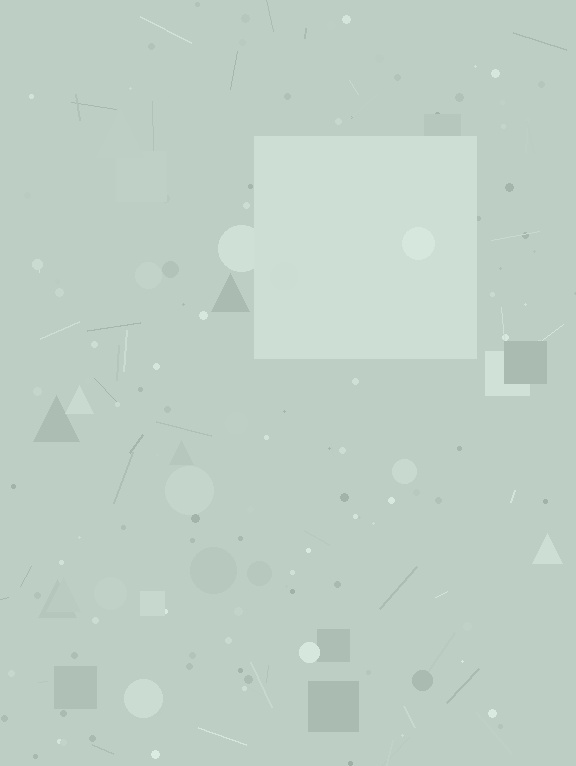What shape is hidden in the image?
A square is hidden in the image.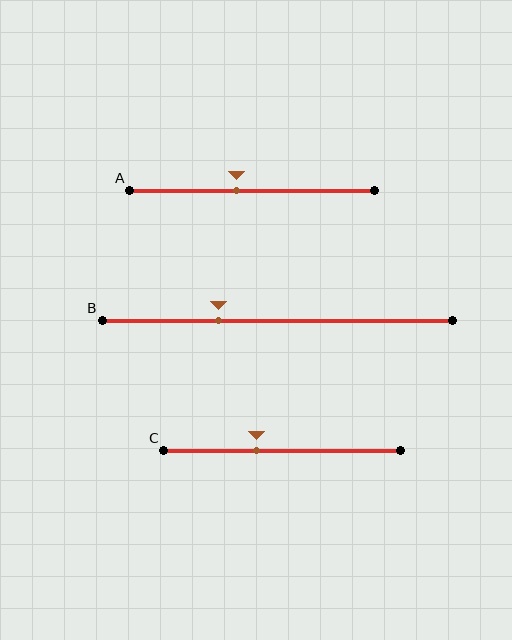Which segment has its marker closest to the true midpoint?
Segment A has its marker closest to the true midpoint.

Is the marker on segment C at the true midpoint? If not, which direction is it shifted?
No, the marker on segment C is shifted to the left by about 11% of the segment length.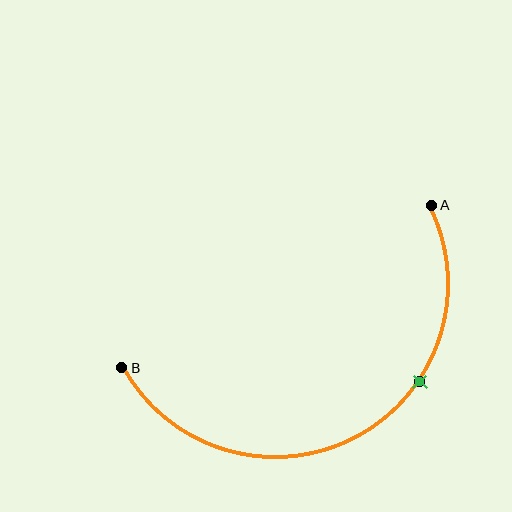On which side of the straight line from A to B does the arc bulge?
The arc bulges below the straight line connecting A and B.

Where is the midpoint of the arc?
The arc midpoint is the point on the curve farthest from the straight line joining A and B. It sits below that line.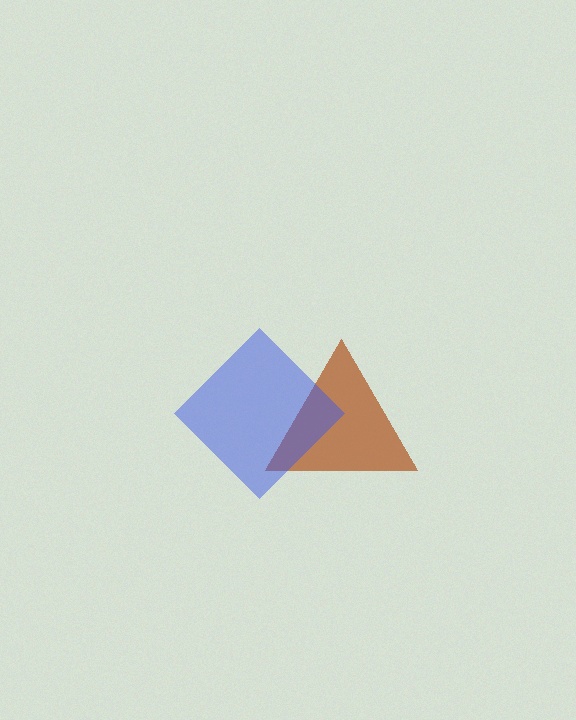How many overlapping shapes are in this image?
There are 2 overlapping shapes in the image.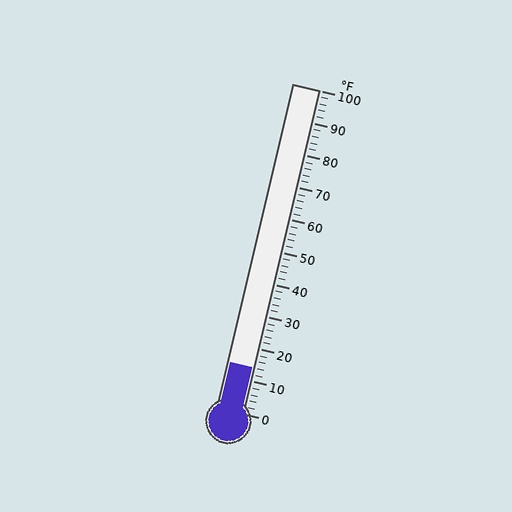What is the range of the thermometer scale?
The thermometer scale ranges from 0°F to 100°F.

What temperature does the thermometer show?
The thermometer shows approximately 14°F.